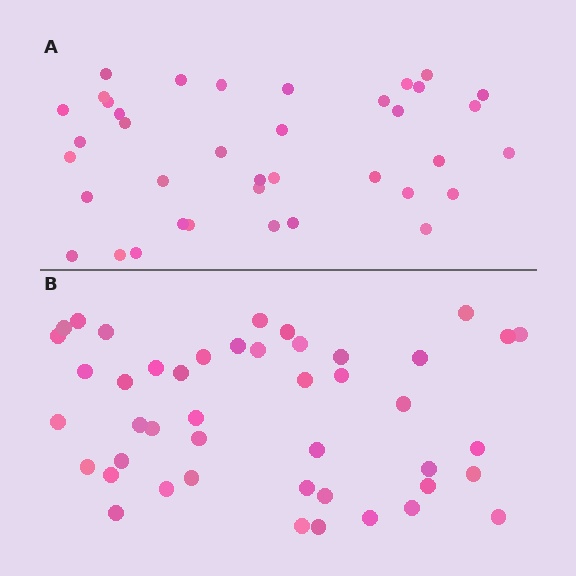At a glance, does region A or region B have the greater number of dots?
Region B (the bottom region) has more dots.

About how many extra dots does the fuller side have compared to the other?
Region B has roughly 8 or so more dots than region A.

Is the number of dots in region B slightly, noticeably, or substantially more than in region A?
Region B has only slightly more — the two regions are fairly close. The ratio is roughly 1.2 to 1.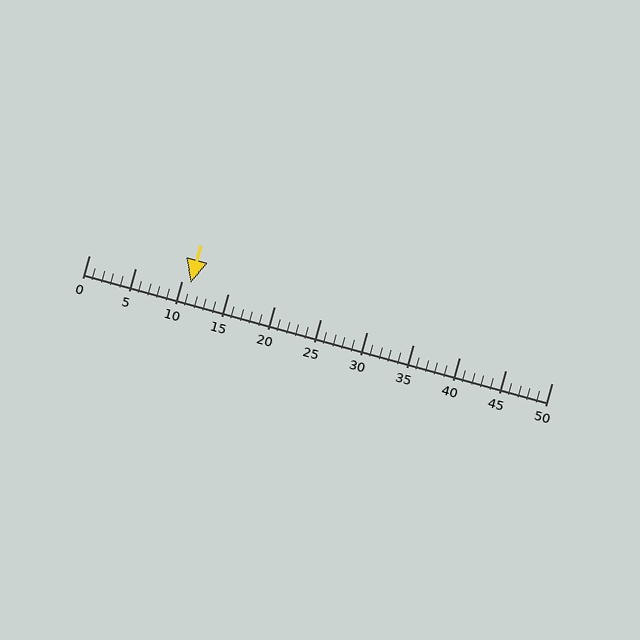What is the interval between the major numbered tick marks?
The major tick marks are spaced 5 units apart.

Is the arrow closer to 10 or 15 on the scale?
The arrow is closer to 10.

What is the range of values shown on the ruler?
The ruler shows values from 0 to 50.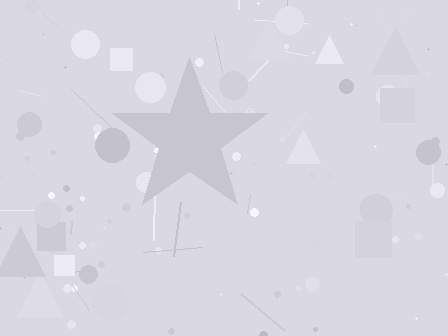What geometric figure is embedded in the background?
A star is embedded in the background.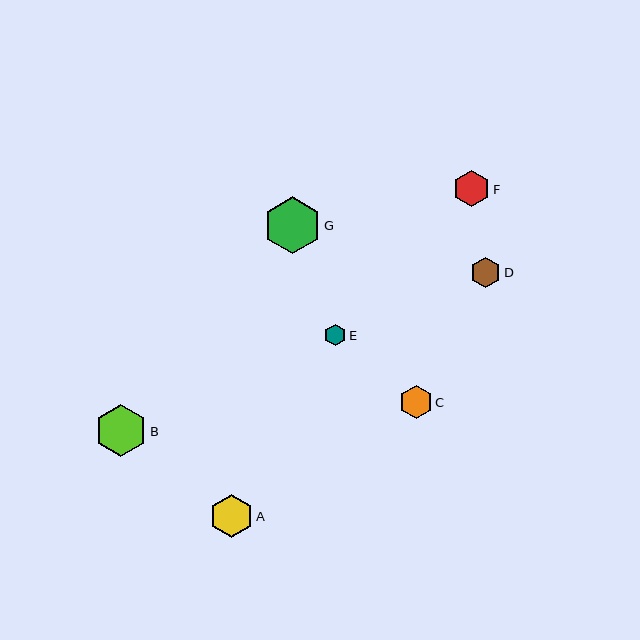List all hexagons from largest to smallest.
From largest to smallest: G, B, A, F, C, D, E.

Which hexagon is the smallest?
Hexagon E is the smallest with a size of approximately 22 pixels.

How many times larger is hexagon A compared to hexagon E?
Hexagon A is approximately 2.0 times the size of hexagon E.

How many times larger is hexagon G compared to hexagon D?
Hexagon G is approximately 1.9 times the size of hexagon D.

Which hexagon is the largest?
Hexagon G is the largest with a size of approximately 57 pixels.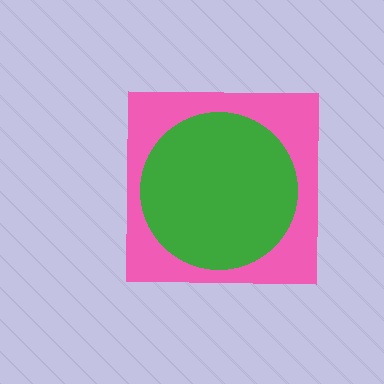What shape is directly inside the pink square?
The green circle.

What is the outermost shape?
The pink square.